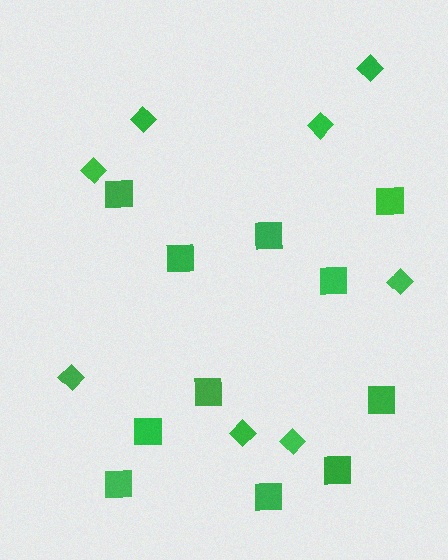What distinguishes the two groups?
There are 2 groups: one group of diamonds (8) and one group of squares (11).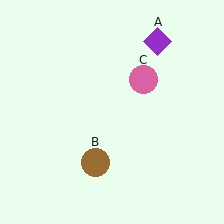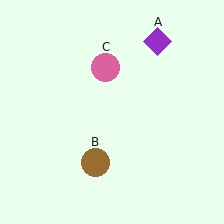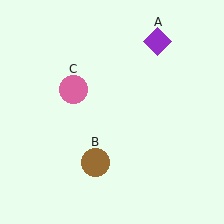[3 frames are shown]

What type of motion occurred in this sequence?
The pink circle (object C) rotated counterclockwise around the center of the scene.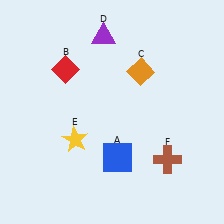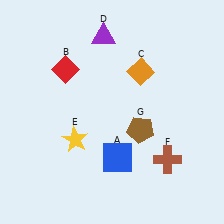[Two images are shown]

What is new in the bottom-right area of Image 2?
A brown pentagon (G) was added in the bottom-right area of Image 2.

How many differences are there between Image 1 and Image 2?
There is 1 difference between the two images.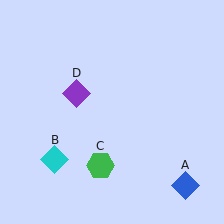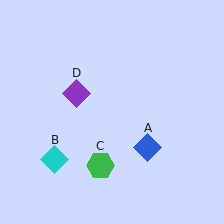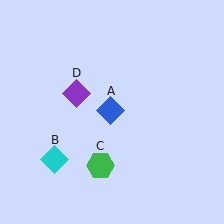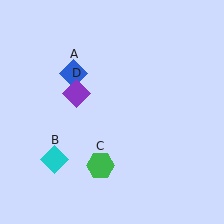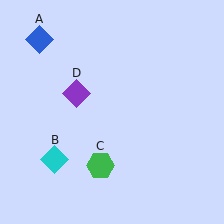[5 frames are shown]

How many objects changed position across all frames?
1 object changed position: blue diamond (object A).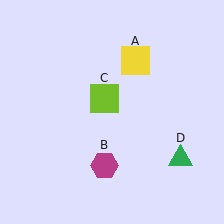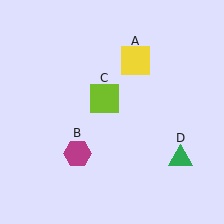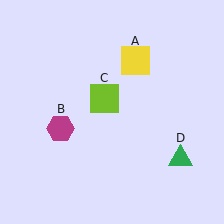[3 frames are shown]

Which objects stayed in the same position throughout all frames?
Yellow square (object A) and lime square (object C) and green triangle (object D) remained stationary.